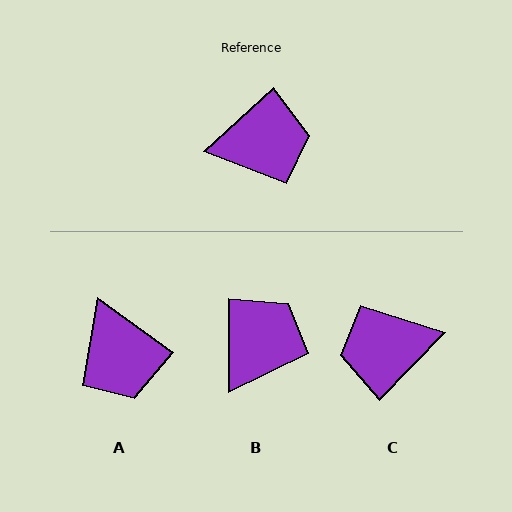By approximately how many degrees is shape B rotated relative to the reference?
Approximately 48 degrees counter-clockwise.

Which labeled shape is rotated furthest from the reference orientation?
C, about 176 degrees away.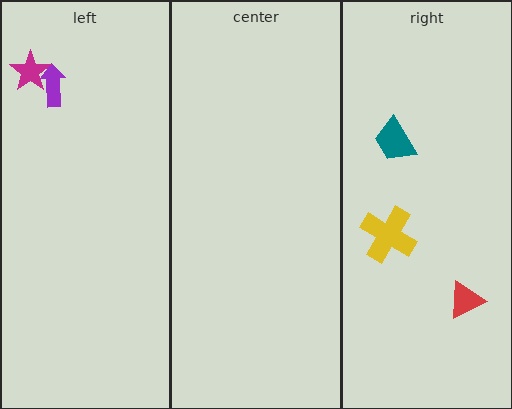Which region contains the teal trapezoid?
The right region.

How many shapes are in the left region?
2.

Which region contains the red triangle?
The right region.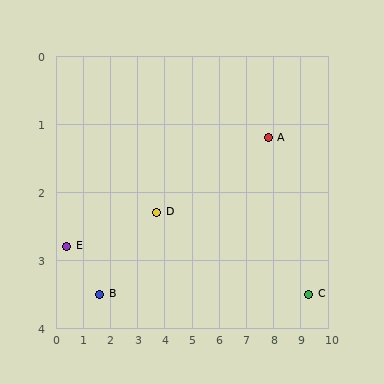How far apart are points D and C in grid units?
Points D and C are about 5.7 grid units apart.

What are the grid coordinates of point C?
Point C is at approximately (9.3, 3.5).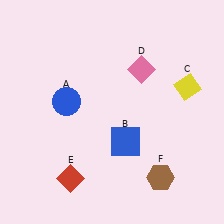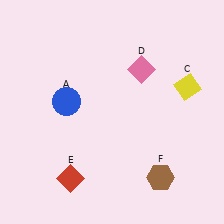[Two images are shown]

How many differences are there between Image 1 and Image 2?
There is 1 difference between the two images.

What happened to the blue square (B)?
The blue square (B) was removed in Image 2. It was in the bottom-right area of Image 1.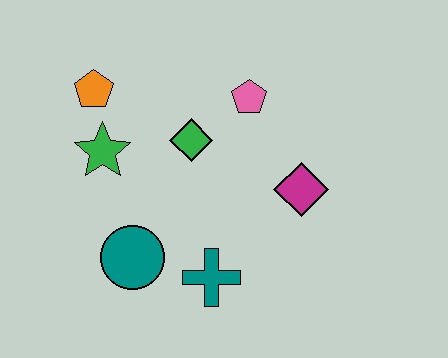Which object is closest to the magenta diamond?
The pink pentagon is closest to the magenta diamond.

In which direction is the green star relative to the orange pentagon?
The green star is below the orange pentagon.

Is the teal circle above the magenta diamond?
No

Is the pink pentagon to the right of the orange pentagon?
Yes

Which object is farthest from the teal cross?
The orange pentagon is farthest from the teal cross.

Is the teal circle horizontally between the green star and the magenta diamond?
Yes